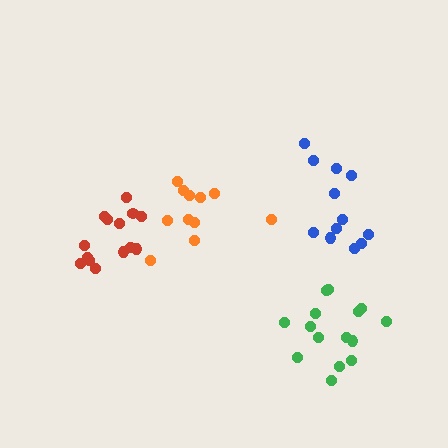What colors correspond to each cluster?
The clusters are colored: green, blue, red, orange.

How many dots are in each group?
Group 1: 15 dots, Group 2: 12 dots, Group 3: 14 dots, Group 4: 11 dots (52 total).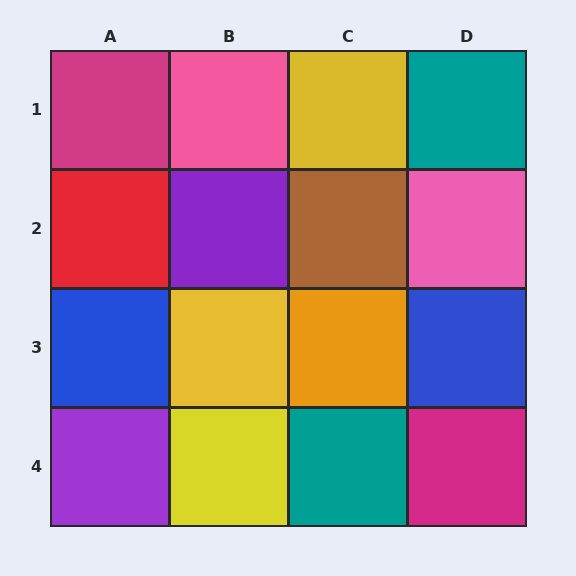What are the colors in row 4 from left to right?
Purple, yellow, teal, magenta.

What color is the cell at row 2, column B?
Purple.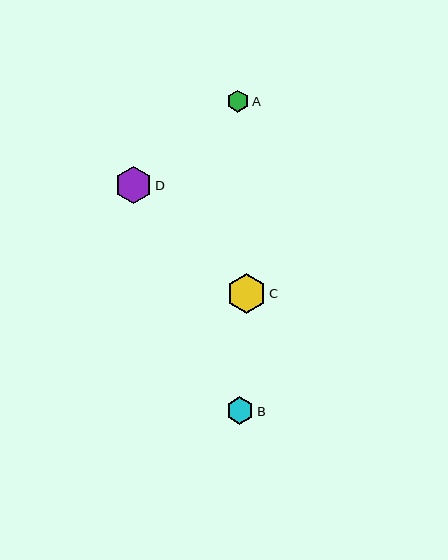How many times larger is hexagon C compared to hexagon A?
Hexagon C is approximately 1.8 times the size of hexagon A.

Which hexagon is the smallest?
Hexagon A is the smallest with a size of approximately 22 pixels.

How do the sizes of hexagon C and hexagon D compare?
Hexagon C and hexagon D are approximately the same size.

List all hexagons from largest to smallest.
From largest to smallest: C, D, B, A.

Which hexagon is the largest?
Hexagon C is the largest with a size of approximately 40 pixels.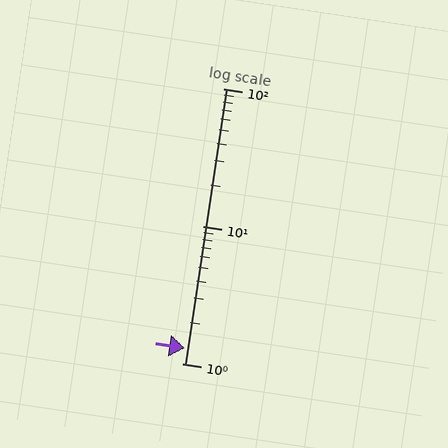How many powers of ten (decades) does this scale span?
The scale spans 2 decades, from 1 to 100.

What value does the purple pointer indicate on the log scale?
The pointer indicates approximately 1.3.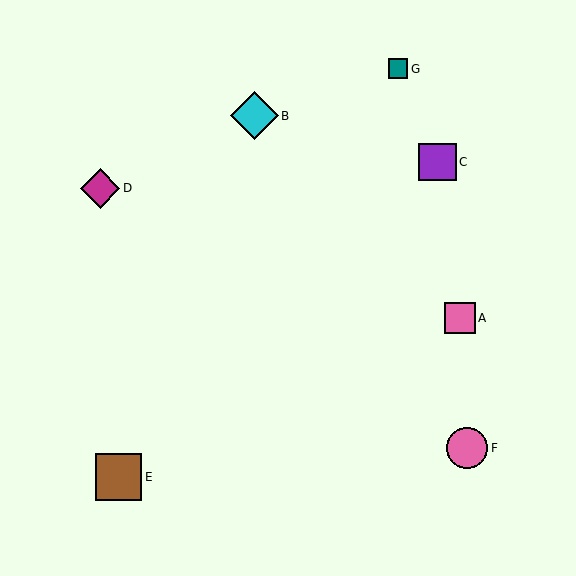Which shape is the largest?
The cyan diamond (labeled B) is the largest.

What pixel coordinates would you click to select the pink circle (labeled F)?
Click at (467, 448) to select the pink circle F.